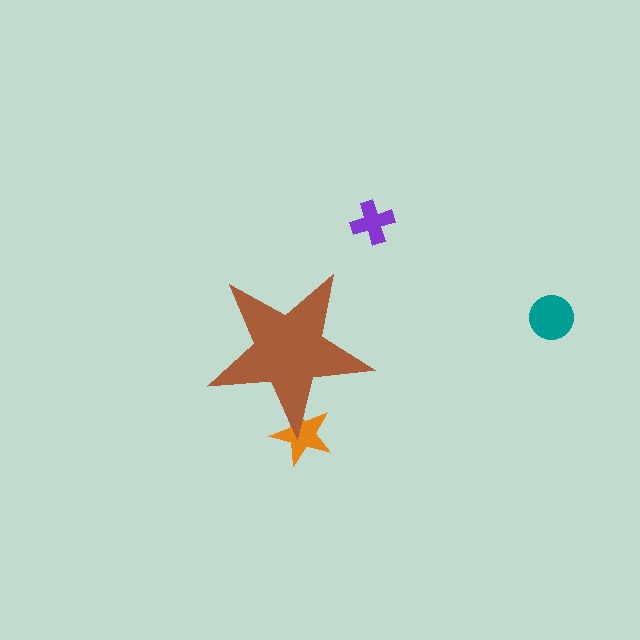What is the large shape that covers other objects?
A brown star.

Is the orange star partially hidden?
Yes, the orange star is partially hidden behind the brown star.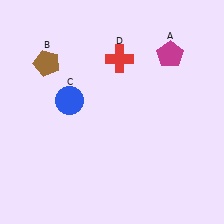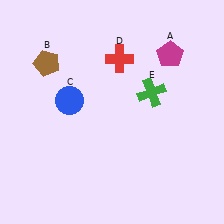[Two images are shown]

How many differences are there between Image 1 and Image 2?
There is 1 difference between the two images.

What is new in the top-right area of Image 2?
A green cross (E) was added in the top-right area of Image 2.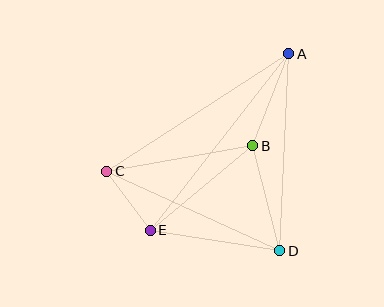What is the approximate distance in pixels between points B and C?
The distance between B and C is approximately 148 pixels.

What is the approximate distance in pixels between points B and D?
The distance between B and D is approximately 108 pixels.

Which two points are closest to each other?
Points C and E are closest to each other.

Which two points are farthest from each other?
Points A and E are farthest from each other.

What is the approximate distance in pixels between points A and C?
The distance between A and C is approximately 216 pixels.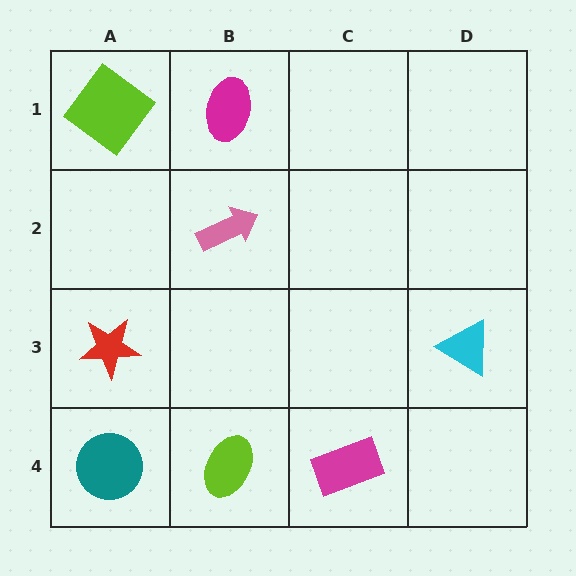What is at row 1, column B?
A magenta ellipse.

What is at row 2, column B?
A pink arrow.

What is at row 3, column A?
A red star.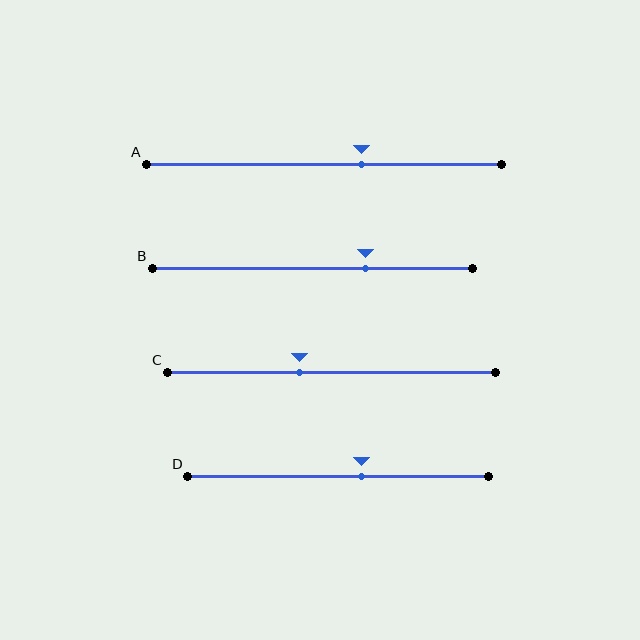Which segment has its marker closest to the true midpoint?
Segment D has its marker closest to the true midpoint.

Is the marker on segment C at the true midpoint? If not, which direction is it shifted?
No, the marker on segment C is shifted to the left by about 10% of the segment length.